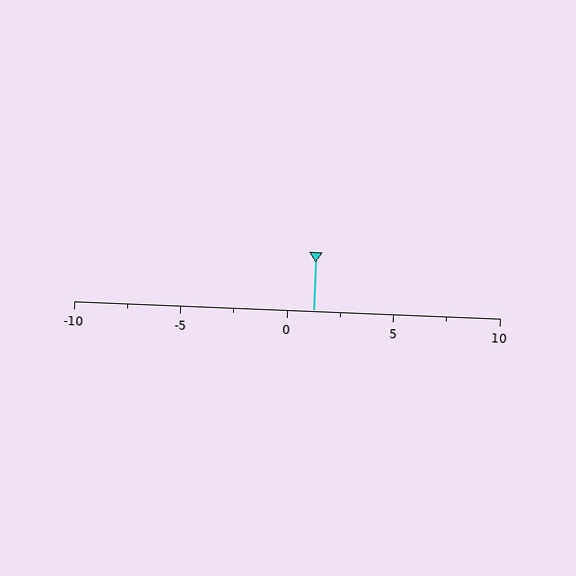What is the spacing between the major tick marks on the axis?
The major ticks are spaced 5 apart.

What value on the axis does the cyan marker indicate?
The marker indicates approximately 1.2.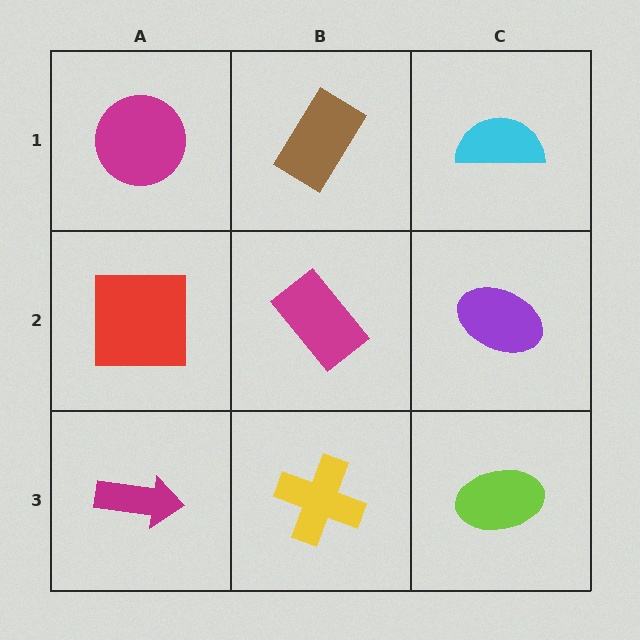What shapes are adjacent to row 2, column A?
A magenta circle (row 1, column A), a magenta arrow (row 3, column A), a magenta rectangle (row 2, column B).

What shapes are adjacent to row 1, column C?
A purple ellipse (row 2, column C), a brown rectangle (row 1, column B).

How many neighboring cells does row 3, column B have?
3.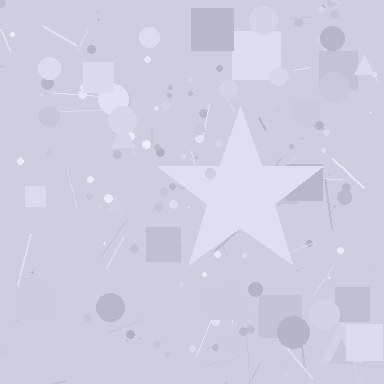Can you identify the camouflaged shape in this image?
The camouflaged shape is a star.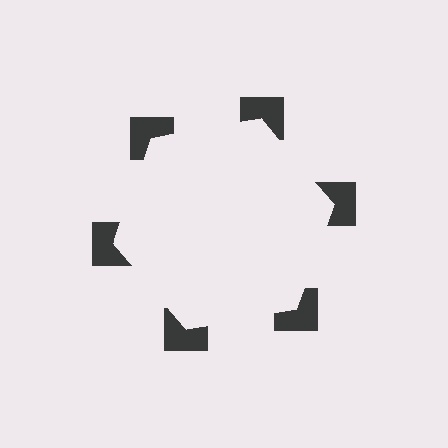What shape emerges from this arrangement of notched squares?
An illusory hexagon — its edges are inferred from the aligned wedge cuts in the notched squares, not physically drawn.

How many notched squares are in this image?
There are 6 — one at each vertex of the illusory hexagon.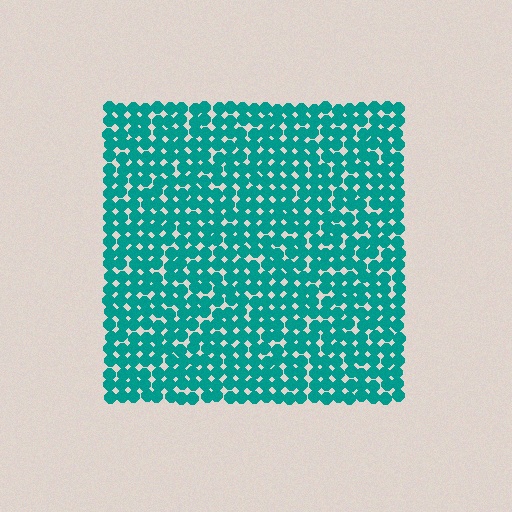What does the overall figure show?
The overall figure shows a square.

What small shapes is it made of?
It is made of small circles.